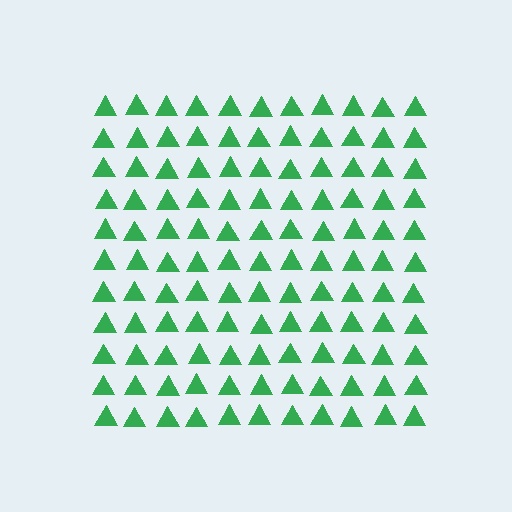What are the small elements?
The small elements are triangles.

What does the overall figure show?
The overall figure shows a square.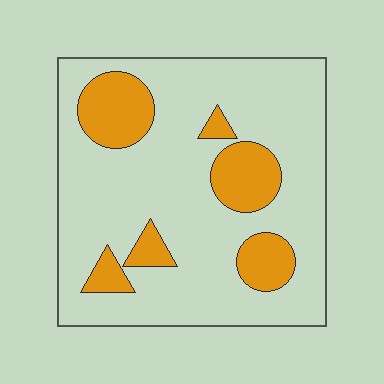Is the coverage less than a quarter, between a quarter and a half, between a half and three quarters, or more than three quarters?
Less than a quarter.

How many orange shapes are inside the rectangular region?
6.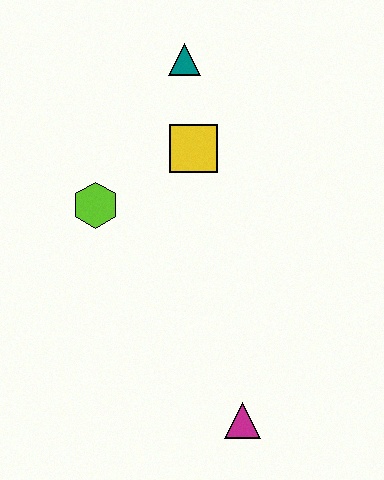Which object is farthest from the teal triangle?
The magenta triangle is farthest from the teal triangle.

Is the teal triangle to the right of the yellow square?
No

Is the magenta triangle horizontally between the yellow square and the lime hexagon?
No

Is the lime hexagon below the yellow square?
Yes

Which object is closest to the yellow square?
The teal triangle is closest to the yellow square.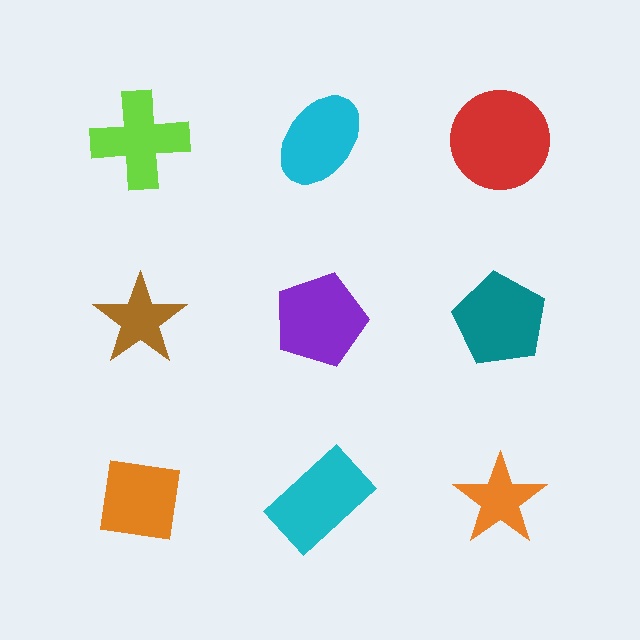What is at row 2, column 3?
A teal pentagon.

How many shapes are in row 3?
3 shapes.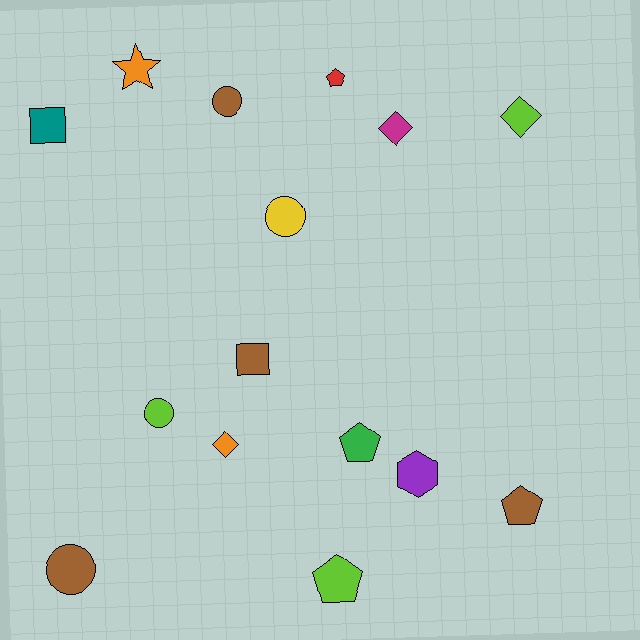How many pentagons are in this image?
There are 4 pentagons.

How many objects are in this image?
There are 15 objects.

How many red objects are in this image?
There is 1 red object.